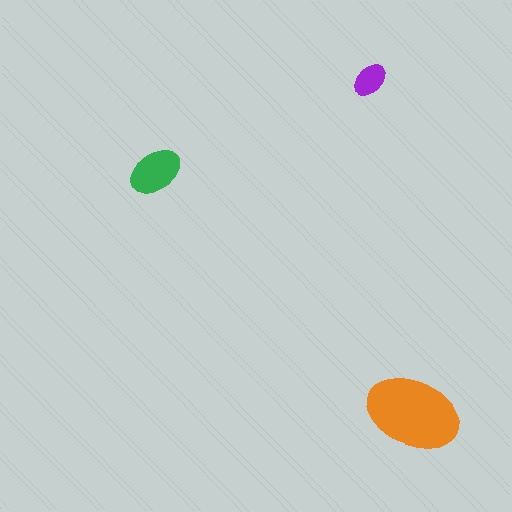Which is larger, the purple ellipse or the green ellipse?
The green one.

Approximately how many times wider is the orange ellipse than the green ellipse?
About 2 times wider.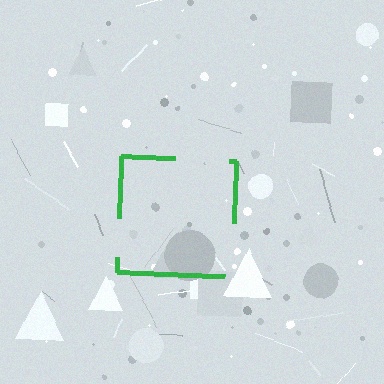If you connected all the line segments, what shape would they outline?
They would outline a square.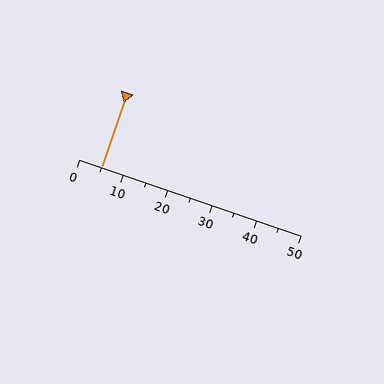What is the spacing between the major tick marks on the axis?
The major ticks are spaced 10 apart.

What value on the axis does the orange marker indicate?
The marker indicates approximately 5.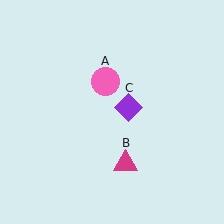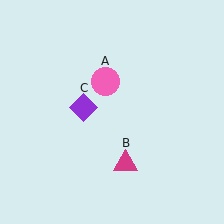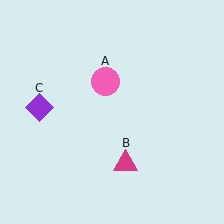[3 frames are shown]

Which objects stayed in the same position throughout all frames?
Pink circle (object A) and magenta triangle (object B) remained stationary.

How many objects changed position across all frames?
1 object changed position: purple diamond (object C).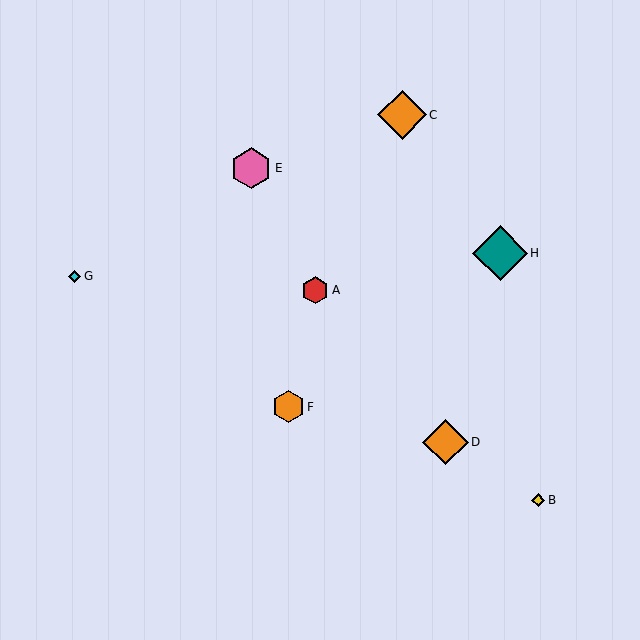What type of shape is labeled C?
Shape C is an orange diamond.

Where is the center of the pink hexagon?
The center of the pink hexagon is at (251, 168).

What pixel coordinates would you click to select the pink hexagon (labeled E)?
Click at (251, 168) to select the pink hexagon E.